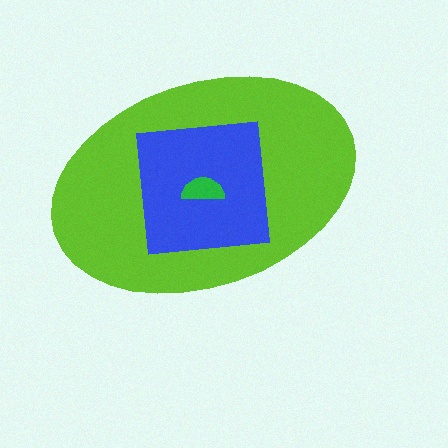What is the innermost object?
The green semicircle.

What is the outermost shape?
The lime ellipse.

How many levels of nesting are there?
3.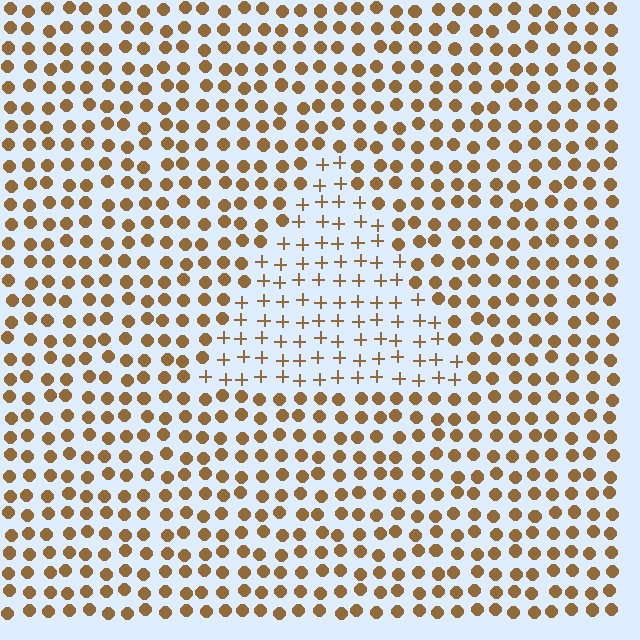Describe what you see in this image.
The image is filled with small brown elements arranged in a uniform grid. A triangle-shaped region contains plus signs, while the surrounding area contains circles. The boundary is defined purely by the change in element shape.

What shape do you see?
I see a triangle.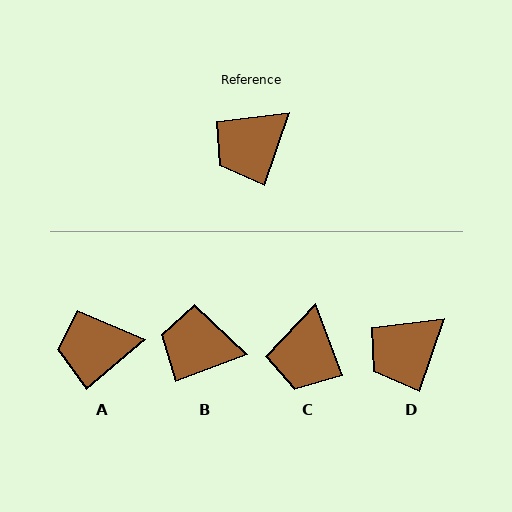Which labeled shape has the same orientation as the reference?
D.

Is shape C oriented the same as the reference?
No, it is off by about 39 degrees.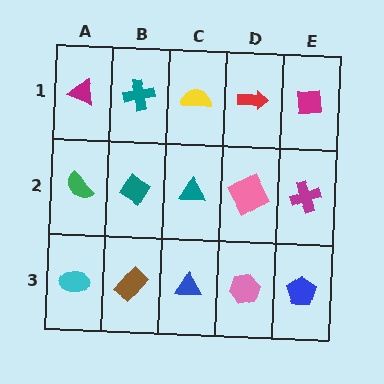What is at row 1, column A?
A magenta triangle.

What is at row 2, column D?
A pink square.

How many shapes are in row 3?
5 shapes.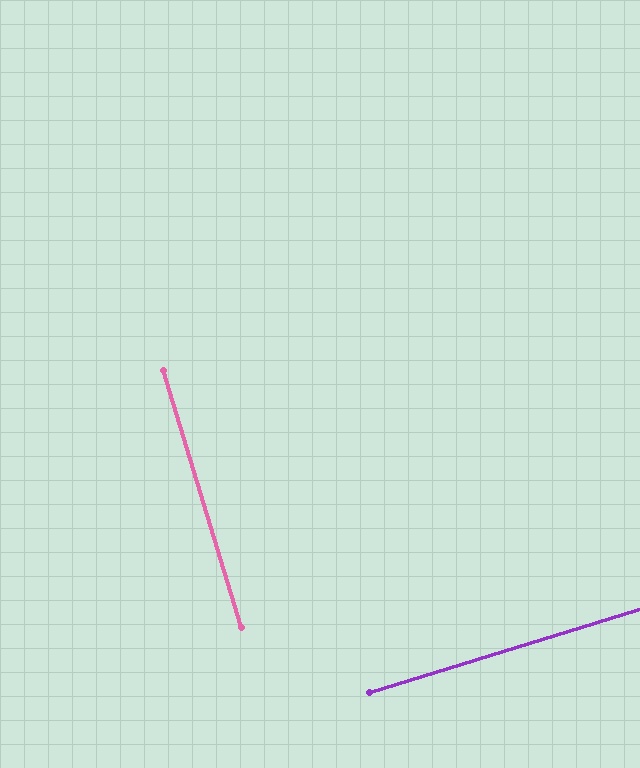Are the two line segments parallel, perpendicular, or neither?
Perpendicular — they meet at approximately 90°.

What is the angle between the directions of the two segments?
Approximately 90 degrees.